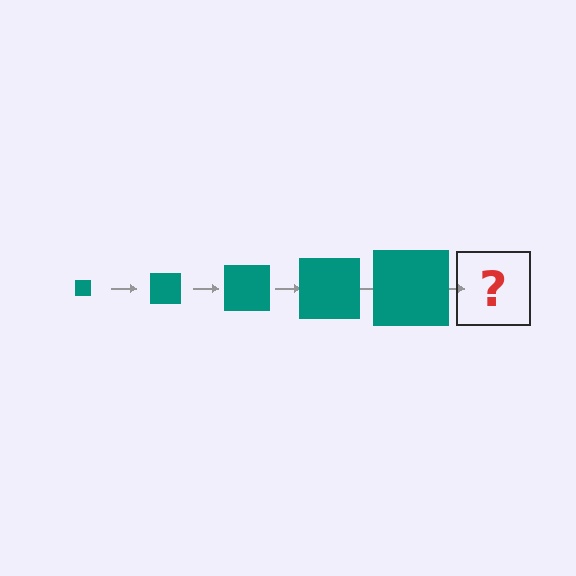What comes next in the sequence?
The next element should be a teal square, larger than the previous one.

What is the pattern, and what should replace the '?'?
The pattern is that the square gets progressively larger each step. The '?' should be a teal square, larger than the previous one.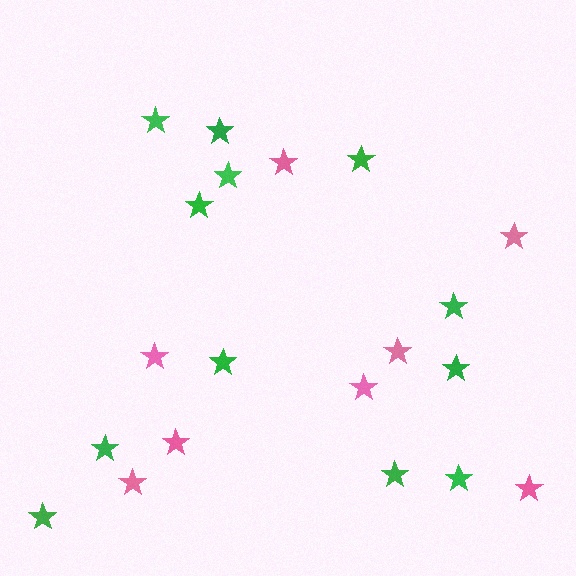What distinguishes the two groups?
There are 2 groups: one group of pink stars (8) and one group of green stars (12).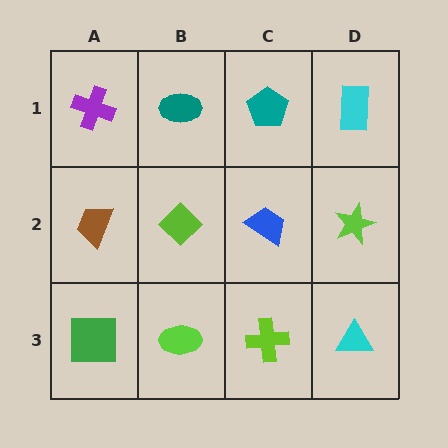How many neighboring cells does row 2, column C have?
4.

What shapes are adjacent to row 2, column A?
A purple cross (row 1, column A), a green square (row 3, column A), a lime diamond (row 2, column B).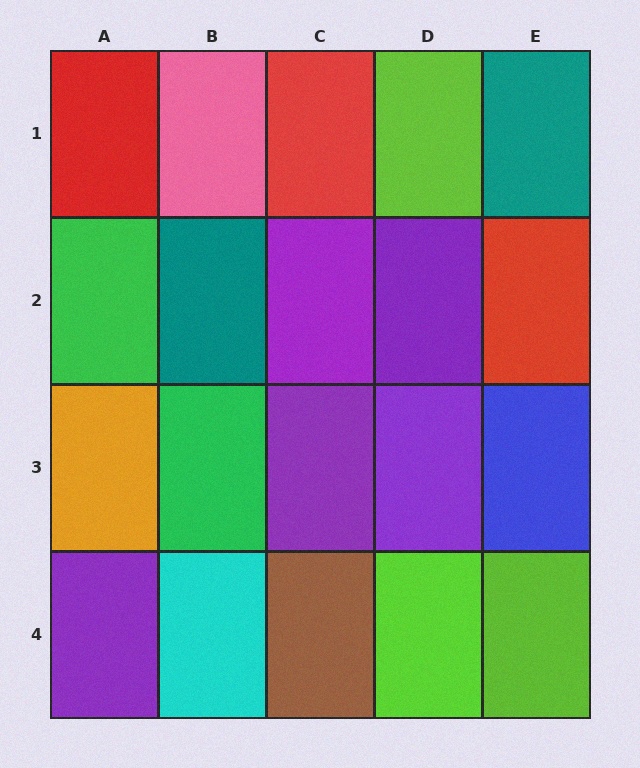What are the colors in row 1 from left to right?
Red, pink, red, lime, teal.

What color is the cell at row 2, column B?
Teal.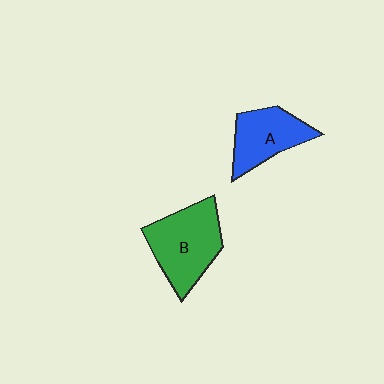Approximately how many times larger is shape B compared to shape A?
Approximately 1.3 times.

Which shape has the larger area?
Shape B (green).